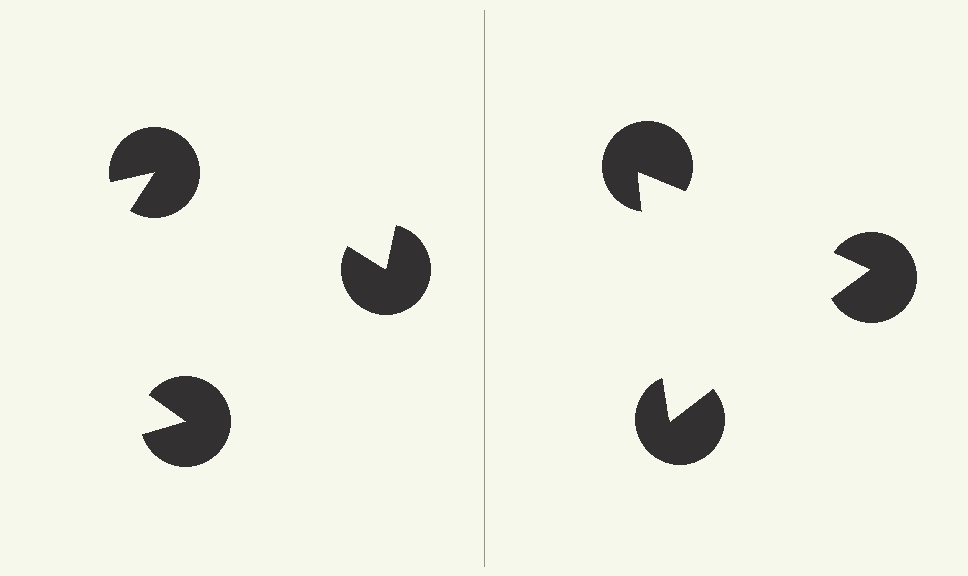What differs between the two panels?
The pac-man discs are positioned identically on both sides; only the wedge orientations differ. On the right they align to a triangle; on the left they are misaligned.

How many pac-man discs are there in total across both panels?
6 — 3 on each side.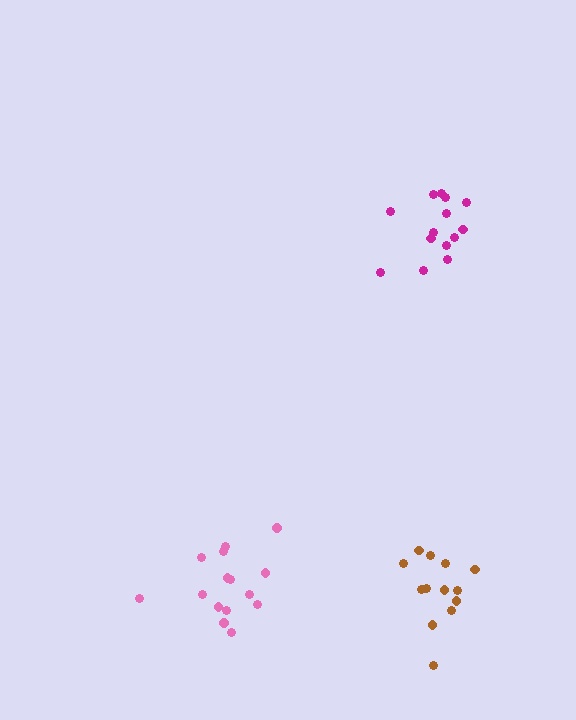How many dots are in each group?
Group 1: 15 dots, Group 2: 14 dots, Group 3: 13 dots (42 total).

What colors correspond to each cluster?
The clusters are colored: pink, magenta, brown.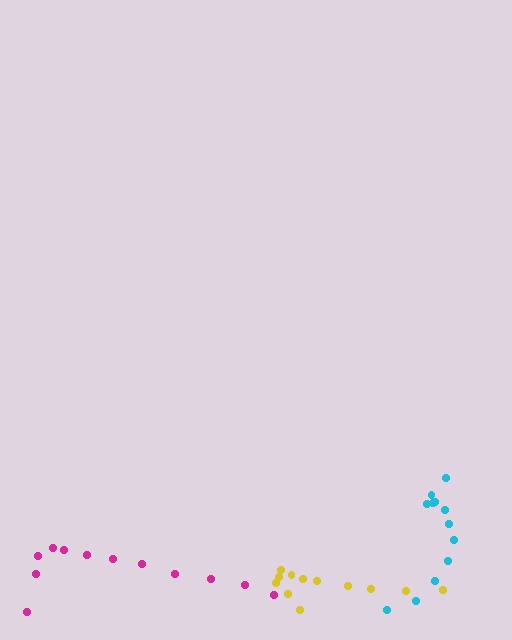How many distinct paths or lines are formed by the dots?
There are 3 distinct paths.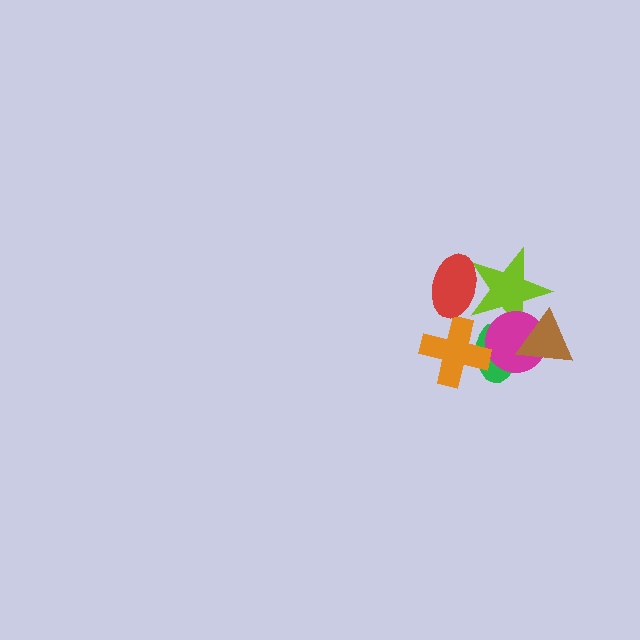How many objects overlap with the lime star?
4 objects overlap with the lime star.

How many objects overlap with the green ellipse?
4 objects overlap with the green ellipse.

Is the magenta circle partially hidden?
Yes, it is partially covered by another shape.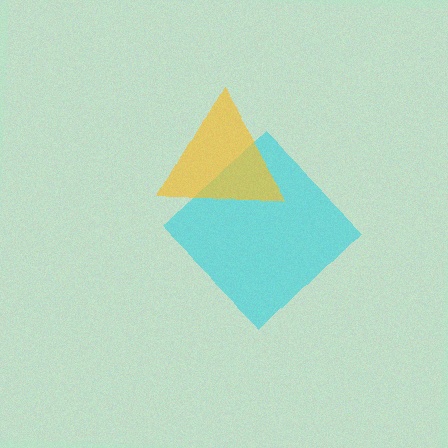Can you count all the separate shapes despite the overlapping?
Yes, there are 2 separate shapes.